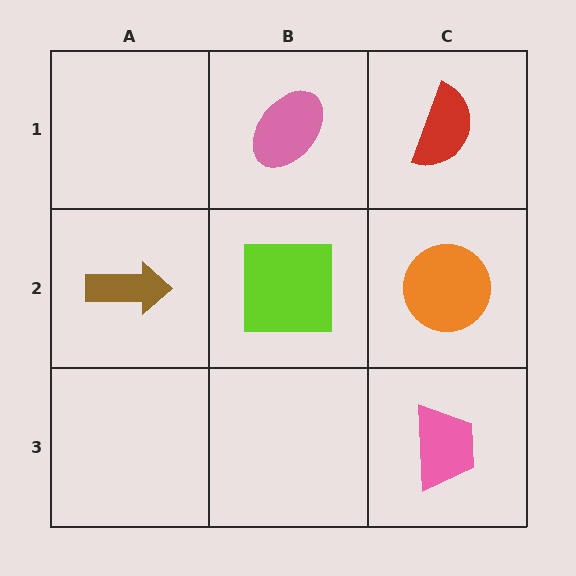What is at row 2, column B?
A lime square.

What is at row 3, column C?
A pink trapezoid.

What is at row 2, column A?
A brown arrow.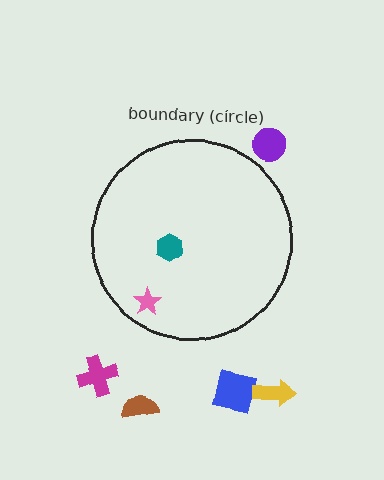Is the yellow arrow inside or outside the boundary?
Outside.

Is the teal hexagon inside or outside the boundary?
Inside.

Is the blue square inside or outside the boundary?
Outside.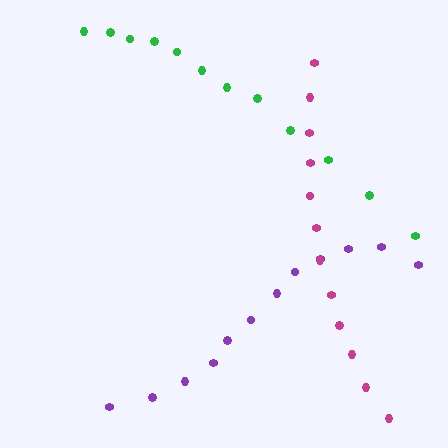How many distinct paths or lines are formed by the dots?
There are 3 distinct paths.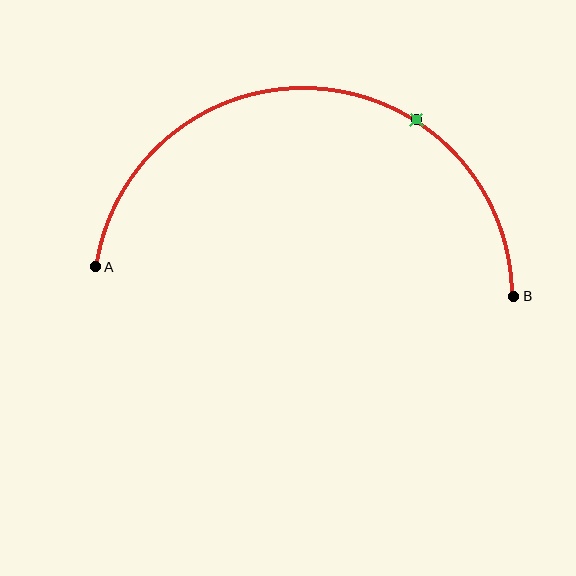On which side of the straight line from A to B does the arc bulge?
The arc bulges above the straight line connecting A and B.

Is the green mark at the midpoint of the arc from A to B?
No. The green mark lies on the arc but is closer to endpoint B. The arc midpoint would be at the point on the curve equidistant along the arc from both A and B.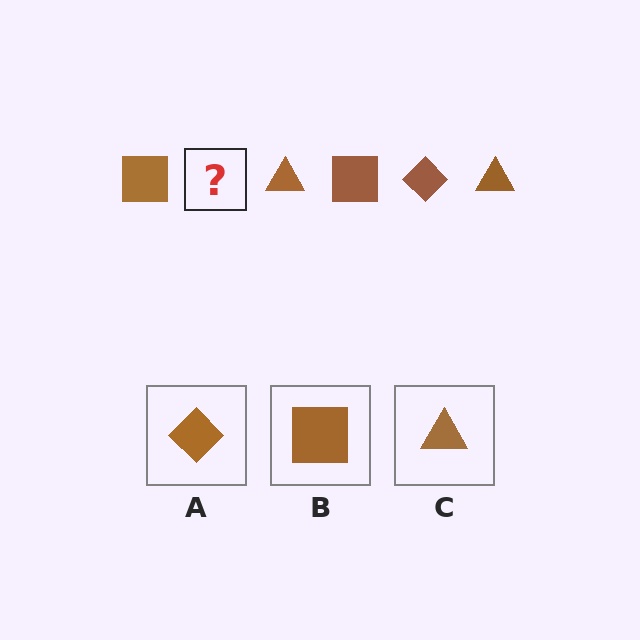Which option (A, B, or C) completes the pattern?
A.